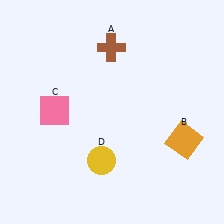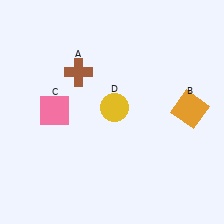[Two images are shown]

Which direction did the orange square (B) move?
The orange square (B) moved up.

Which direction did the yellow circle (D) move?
The yellow circle (D) moved up.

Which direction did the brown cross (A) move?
The brown cross (A) moved left.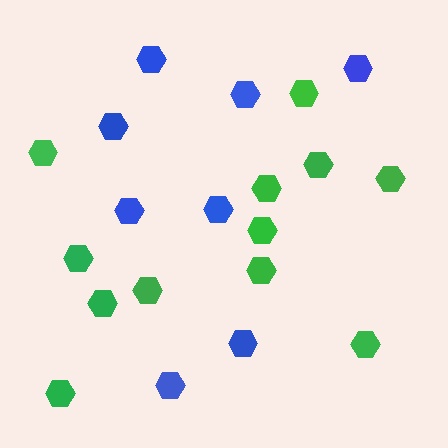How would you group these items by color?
There are 2 groups: one group of blue hexagons (8) and one group of green hexagons (12).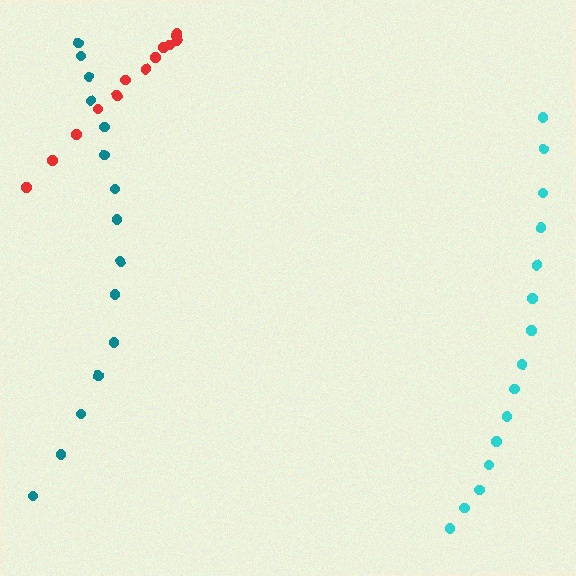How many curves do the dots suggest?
There are 3 distinct paths.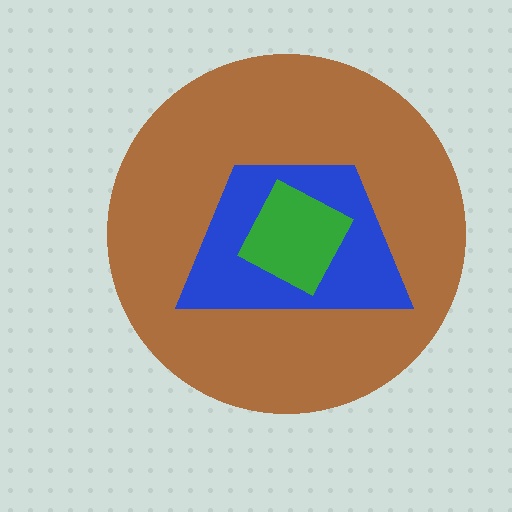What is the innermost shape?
The green square.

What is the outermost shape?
The brown circle.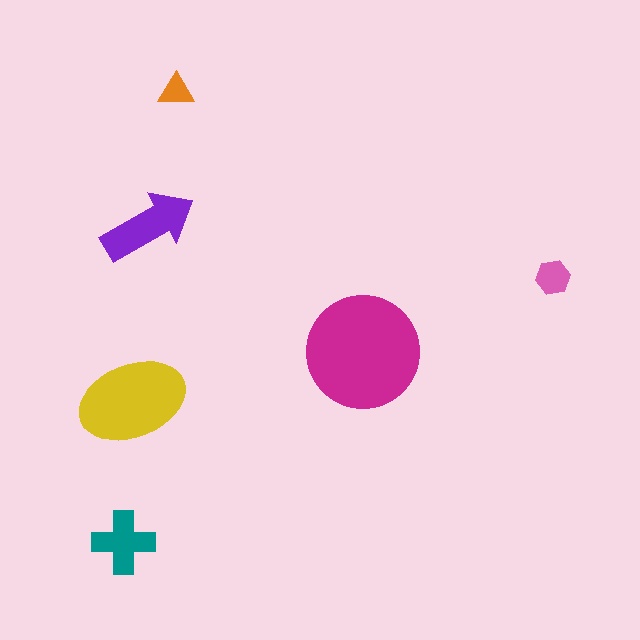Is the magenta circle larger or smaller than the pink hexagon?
Larger.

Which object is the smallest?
The orange triangle.